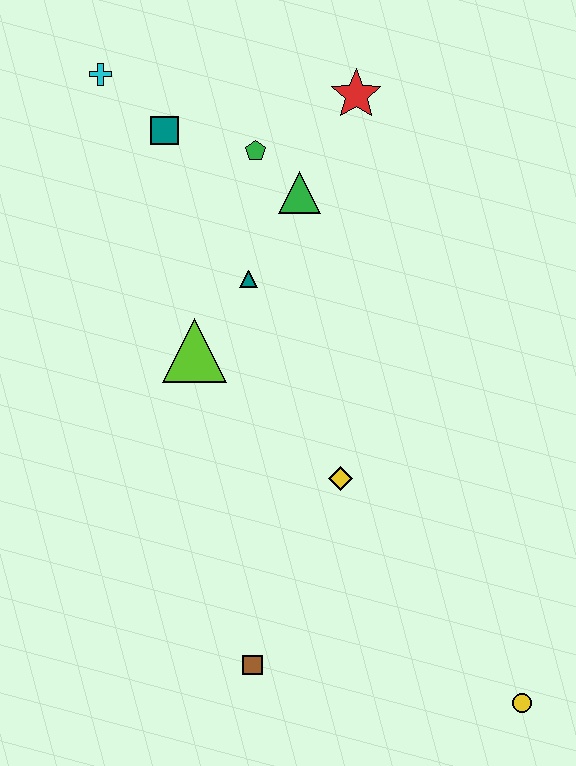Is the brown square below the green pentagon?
Yes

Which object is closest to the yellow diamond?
The lime triangle is closest to the yellow diamond.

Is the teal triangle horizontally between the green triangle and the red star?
No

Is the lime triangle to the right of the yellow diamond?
No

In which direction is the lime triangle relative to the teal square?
The lime triangle is below the teal square.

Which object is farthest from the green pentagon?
The yellow circle is farthest from the green pentagon.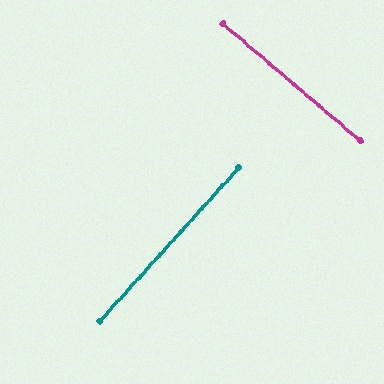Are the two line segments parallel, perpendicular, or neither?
Perpendicular — they meet at approximately 88°.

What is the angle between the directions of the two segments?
Approximately 88 degrees.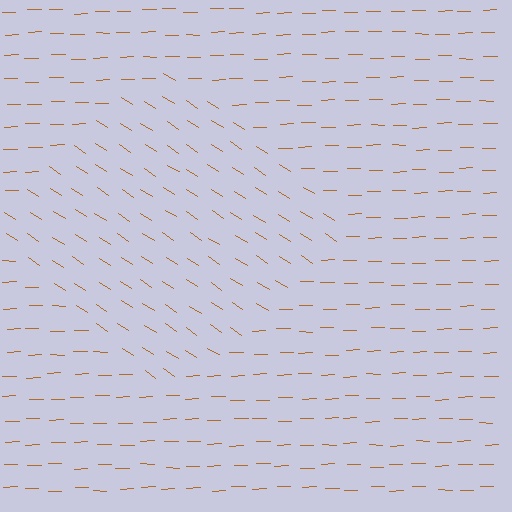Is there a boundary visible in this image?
Yes, there is a texture boundary formed by a change in line orientation.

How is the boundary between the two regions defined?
The boundary is defined purely by a change in line orientation (approximately 34 degrees difference). All lines are the same color and thickness.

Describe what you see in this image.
The image is filled with small brown line segments. A diamond region in the image has lines oriented differently from the surrounding lines, creating a visible texture boundary.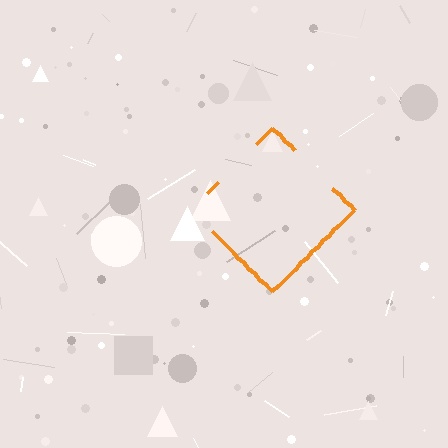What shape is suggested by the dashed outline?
The dashed outline suggests a diamond.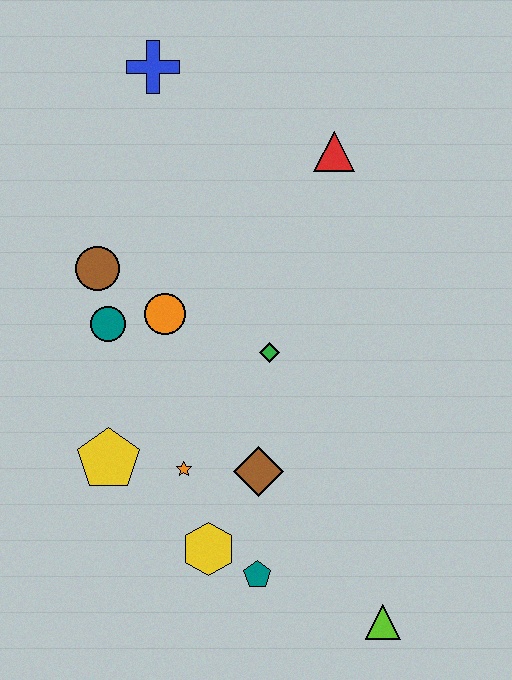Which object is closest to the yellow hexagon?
The teal pentagon is closest to the yellow hexagon.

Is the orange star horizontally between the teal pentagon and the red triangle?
No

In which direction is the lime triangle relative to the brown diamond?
The lime triangle is below the brown diamond.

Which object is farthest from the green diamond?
The blue cross is farthest from the green diamond.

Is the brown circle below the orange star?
No